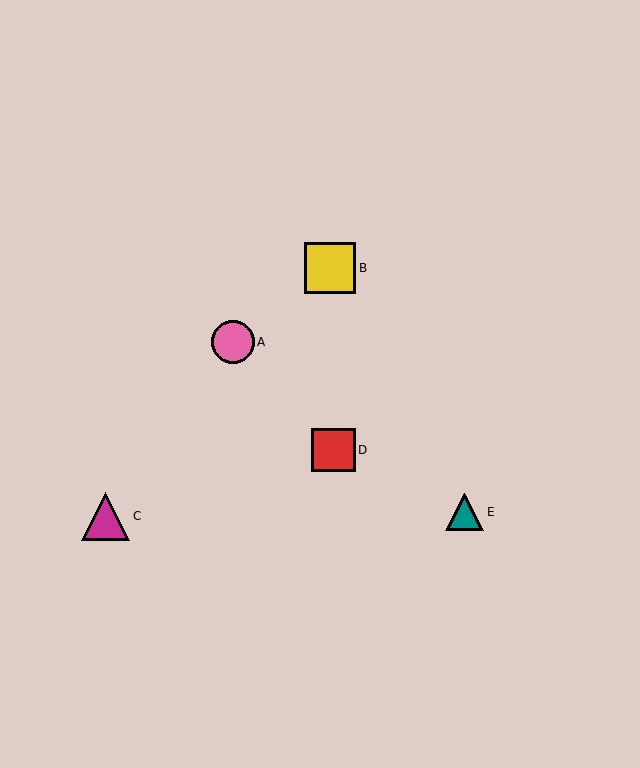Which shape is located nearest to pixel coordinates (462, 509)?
The teal triangle (labeled E) at (465, 512) is nearest to that location.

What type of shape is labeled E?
Shape E is a teal triangle.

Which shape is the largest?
The yellow square (labeled B) is the largest.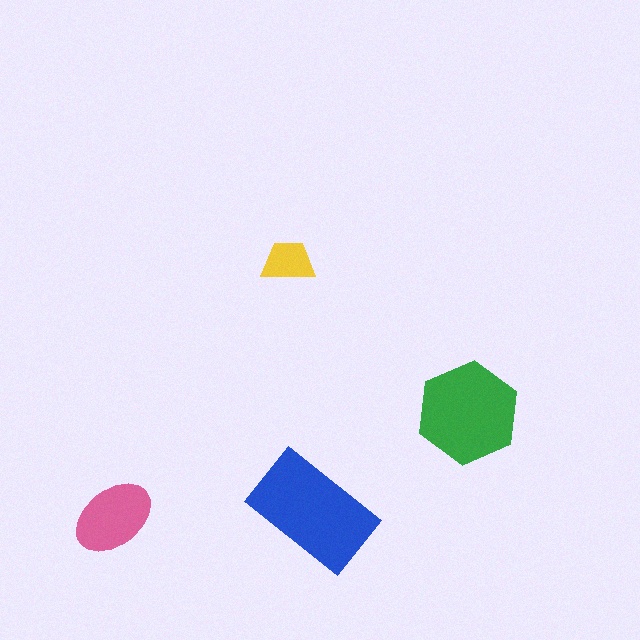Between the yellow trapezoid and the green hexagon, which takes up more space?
The green hexagon.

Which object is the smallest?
The yellow trapezoid.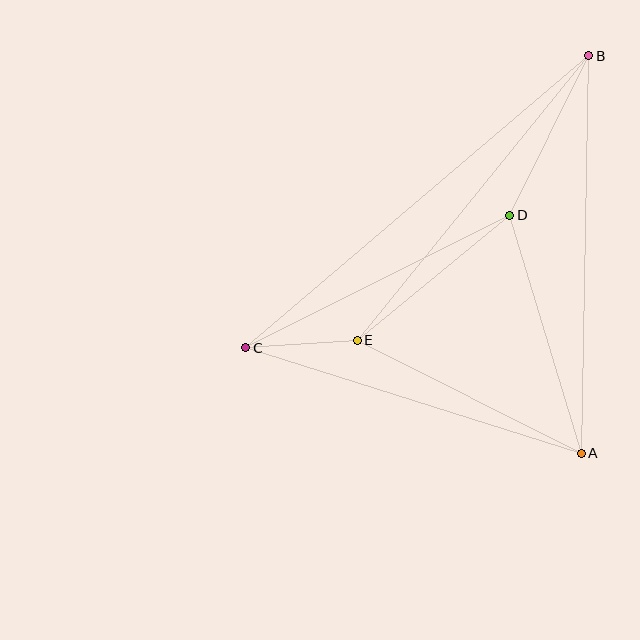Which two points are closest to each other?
Points C and E are closest to each other.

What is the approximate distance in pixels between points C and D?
The distance between C and D is approximately 296 pixels.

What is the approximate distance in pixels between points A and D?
The distance between A and D is approximately 249 pixels.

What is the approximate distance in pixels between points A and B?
The distance between A and B is approximately 398 pixels.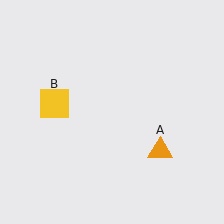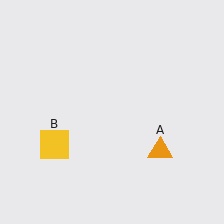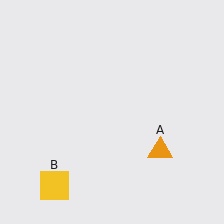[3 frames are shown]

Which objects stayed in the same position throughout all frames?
Orange triangle (object A) remained stationary.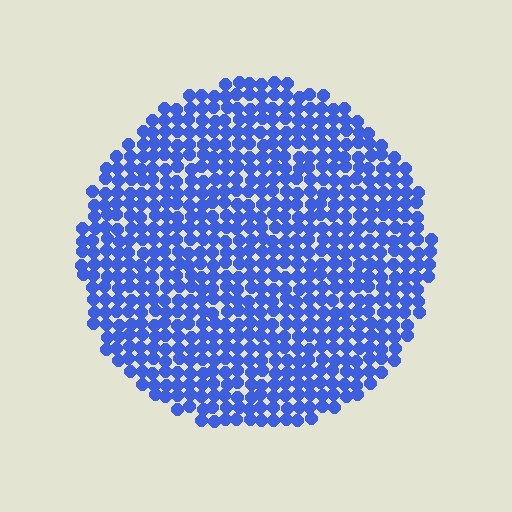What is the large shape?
The large shape is a circle.